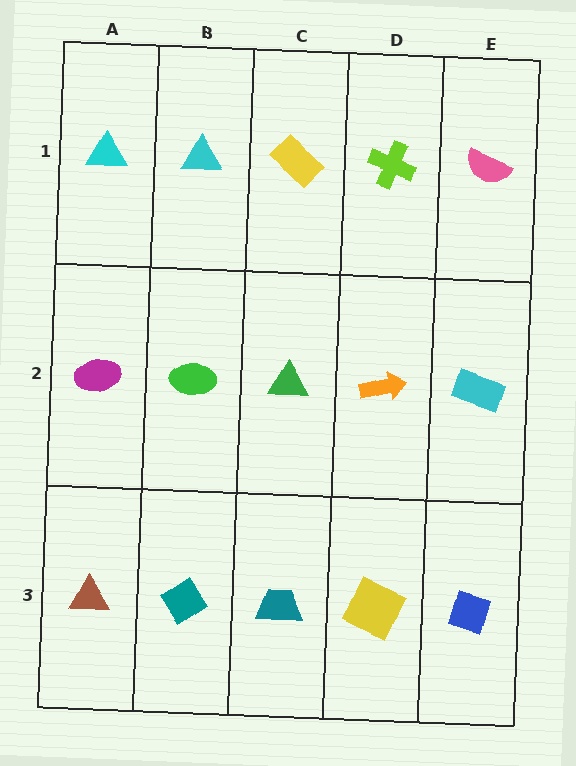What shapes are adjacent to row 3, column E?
A cyan rectangle (row 2, column E), a yellow square (row 3, column D).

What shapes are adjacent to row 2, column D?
A lime cross (row 1, column D), a yellow square (row 3, column D), a green triangle (row 2, column C), a cyan rectangle (row 2, column E).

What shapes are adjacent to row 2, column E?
A pink semicircle (row 1, column E), a blue diamond (row 3, column E), an orange arrow (row 2, column D).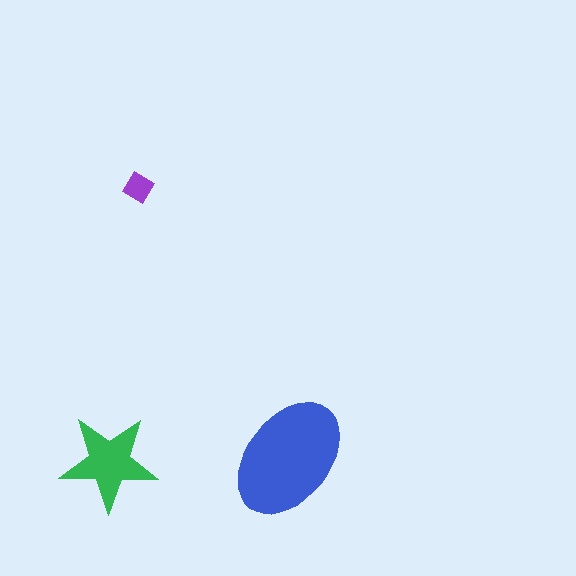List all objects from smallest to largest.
The purple diamond, the green star, the blue ellipse.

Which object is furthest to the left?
The green star is leftmost.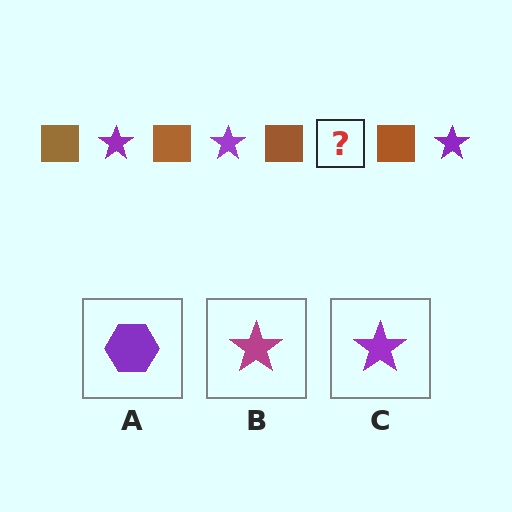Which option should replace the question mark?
Option C.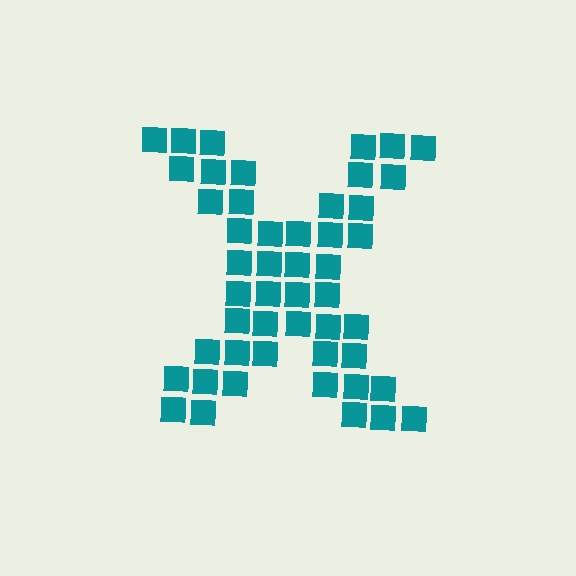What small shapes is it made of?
It is made of small squares.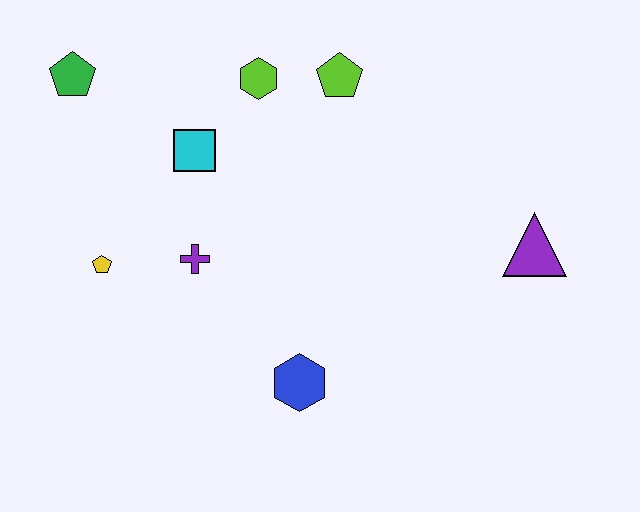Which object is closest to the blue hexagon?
The purple cross is closest to the blue hexagon.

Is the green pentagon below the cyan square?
No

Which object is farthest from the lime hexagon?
The purple triangle is farthest from the lime hexagon.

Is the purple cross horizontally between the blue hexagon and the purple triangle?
No